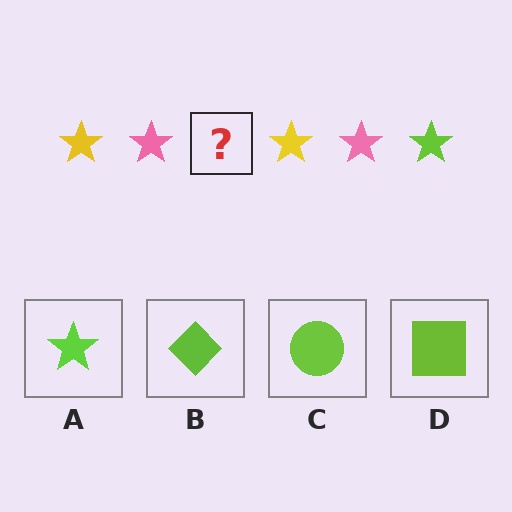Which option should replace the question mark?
Option A.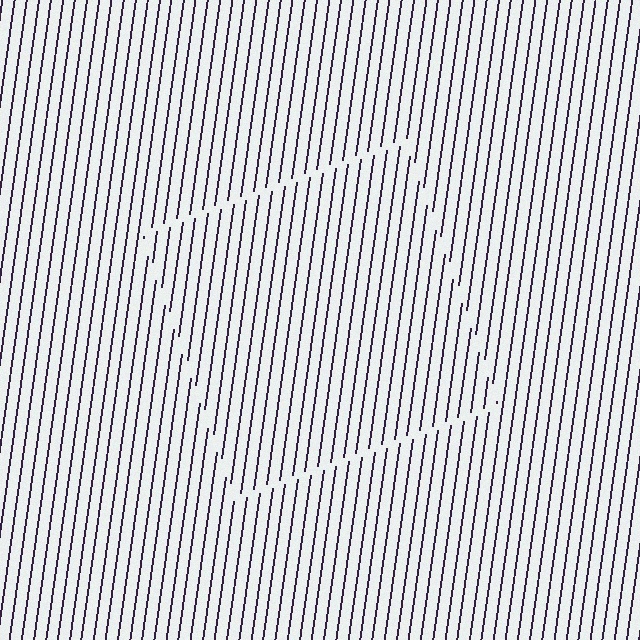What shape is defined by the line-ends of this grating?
An illusory square. The interior of the shape contains the same grating, shifted by half a period — the contour is defined by the phase discontinuity where line-ends from the inner and outer gratings abut.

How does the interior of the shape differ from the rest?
The interior of the shape contains the same grating, shifted by half a period — the contour is defined by the phase discontinuity where line-ends from the inner and outer gratings abut.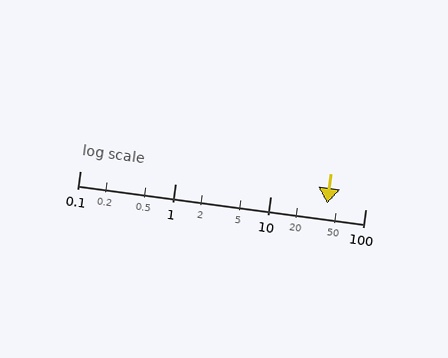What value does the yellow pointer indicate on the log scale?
The pointer indicates approximately 40.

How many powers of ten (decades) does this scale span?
The scale spans 3 decades, from 0.1 to 100.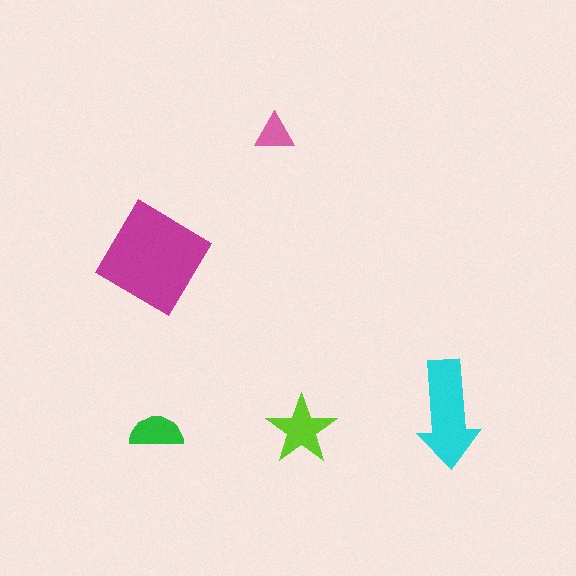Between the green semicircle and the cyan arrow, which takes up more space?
The cyan arrow.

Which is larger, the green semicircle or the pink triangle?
The green semicircle.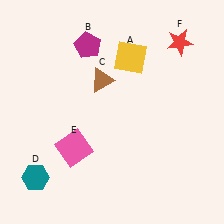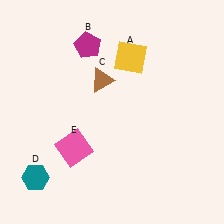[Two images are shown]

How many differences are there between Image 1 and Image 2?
There is 1 difference between the two images.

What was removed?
The red star (F) was removed in Image 2.